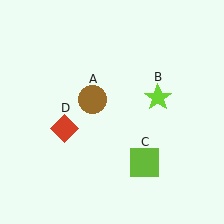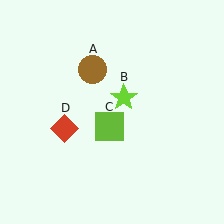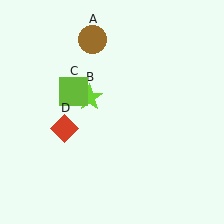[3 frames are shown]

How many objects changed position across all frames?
3 objects changed position: brown circle (object A), lime star (object B), lime square (object C).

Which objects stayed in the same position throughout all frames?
Red diamond (object D) remained stationary.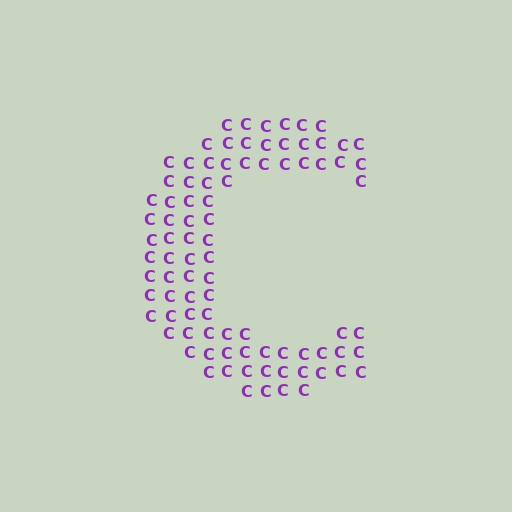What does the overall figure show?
The overall figure shows the letter C.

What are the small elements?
The small elements are letter C's.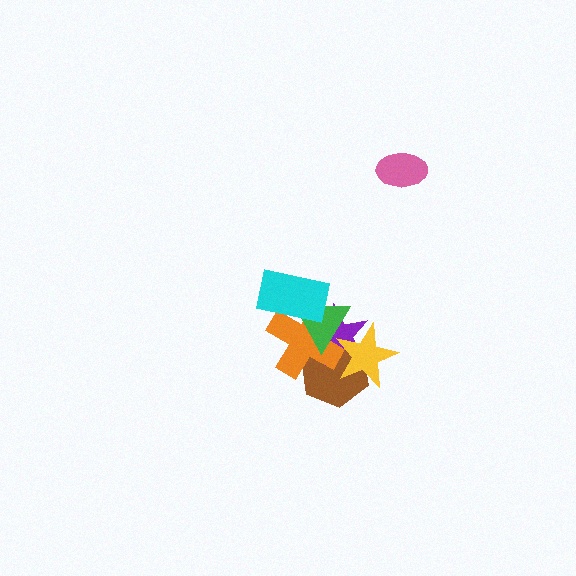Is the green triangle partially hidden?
Yes, it is partially covered by another shape.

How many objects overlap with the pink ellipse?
0 objects overlap with the pink ellipse.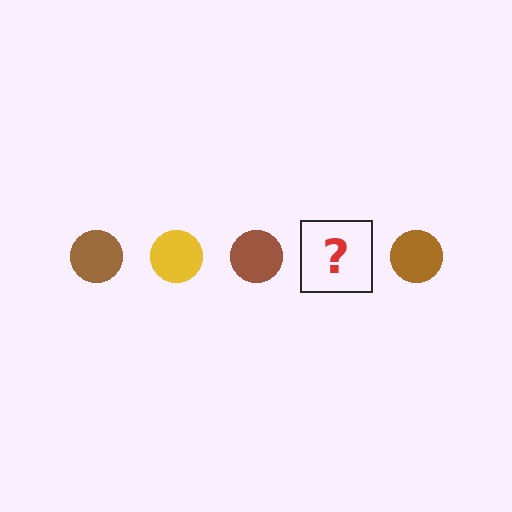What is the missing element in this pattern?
The missing element is a yellow circle.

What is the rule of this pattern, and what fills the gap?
The rule is that the pattern cycles through brown, yellow circles. The gap should be filled with a yellow circle.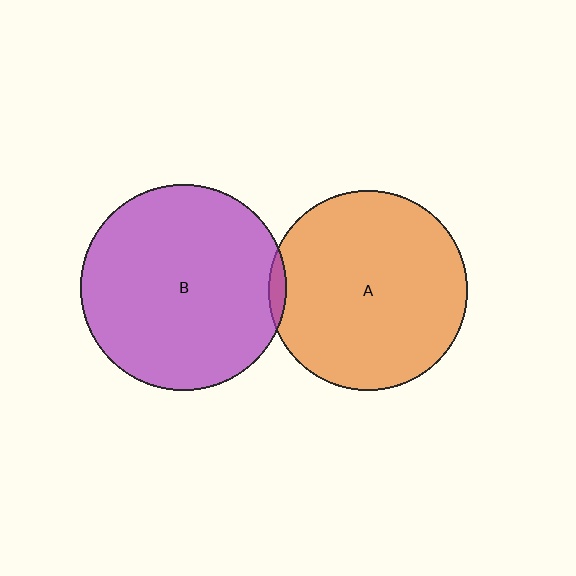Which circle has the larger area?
Circle B (purple).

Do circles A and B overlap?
Yes.